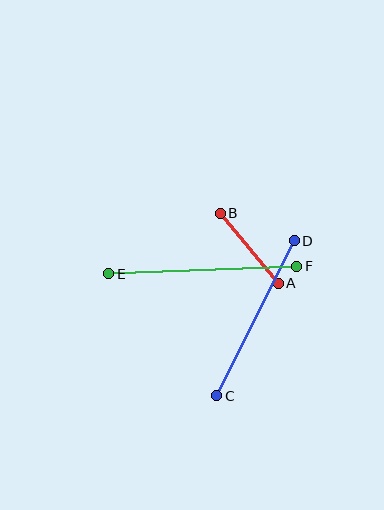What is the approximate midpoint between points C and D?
The midpoint is at approximately (255, 318) pixels.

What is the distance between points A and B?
The distance is approximately 91 pixels.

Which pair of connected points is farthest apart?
Points E and F are farthest apart.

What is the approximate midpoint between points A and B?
The midpoint is at approximately (249, 248) pixels.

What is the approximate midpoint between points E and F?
The midpoint is at approximately (203, 270) pixels.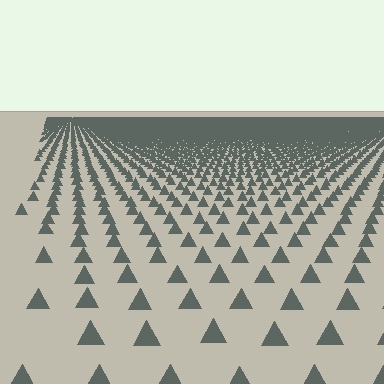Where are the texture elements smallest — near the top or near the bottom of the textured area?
Near the top.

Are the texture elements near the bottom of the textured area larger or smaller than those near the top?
Larger. Near the bottom, elements are closer to the viewer and appear at a bigger on-screen size.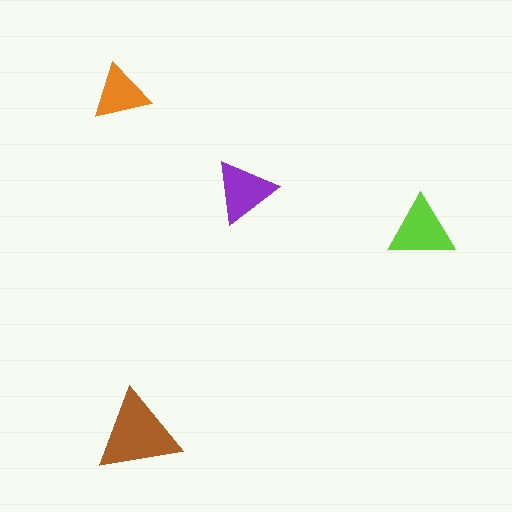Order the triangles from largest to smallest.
the brown one, the lime one, the purple one, the orange one.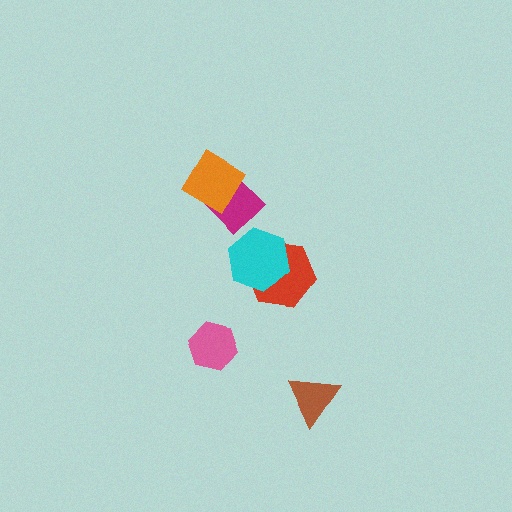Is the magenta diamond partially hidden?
Yes, it is partially covered by another shape.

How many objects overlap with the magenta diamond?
1 object overlaps with the magenta diamond.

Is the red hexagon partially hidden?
Yes, it is partially covered by another shape.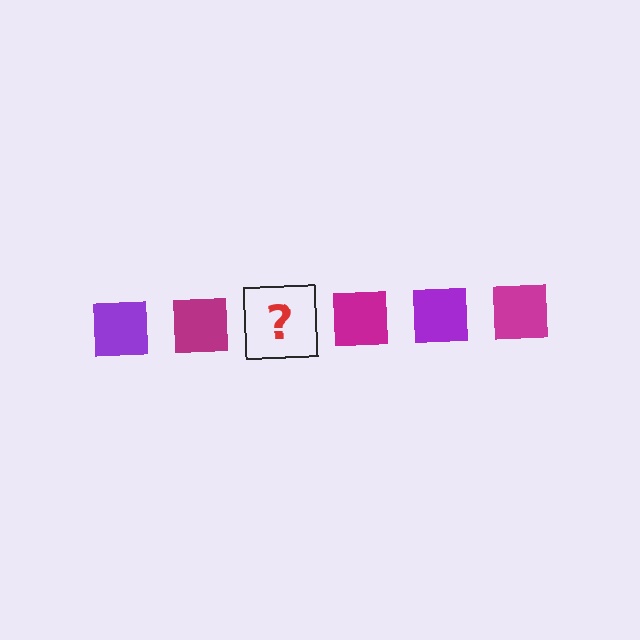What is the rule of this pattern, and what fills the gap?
The rule is that the pattern cycles through purple, magenta squares. The gap should be filled with a purple square.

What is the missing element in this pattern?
The missing element is a purple square.